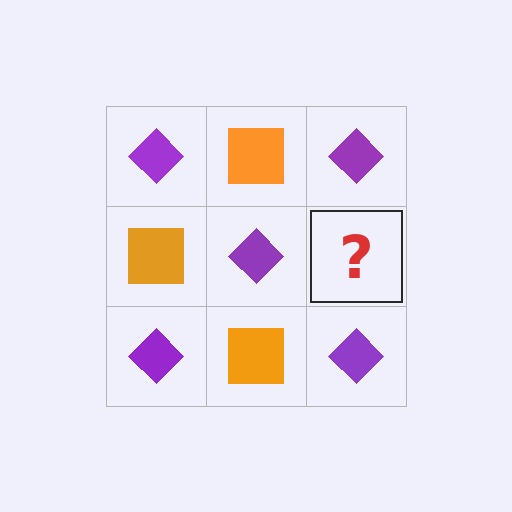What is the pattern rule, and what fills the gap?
The rule is that it alternates purple diamond and orange square in a checkerboard pattern. The gap should be filled with an orange square.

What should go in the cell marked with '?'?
The missing cell should contain an orange square.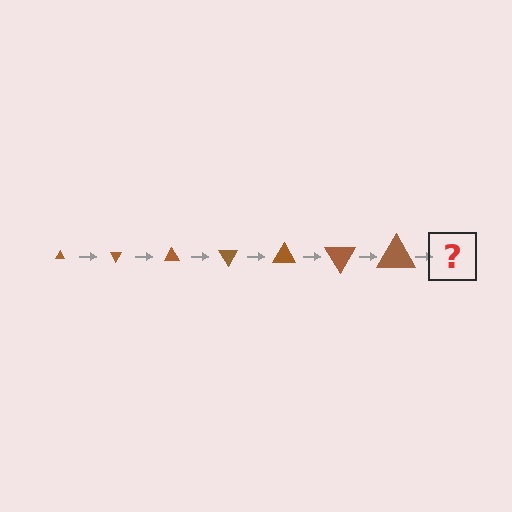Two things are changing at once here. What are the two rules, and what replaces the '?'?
The two rules are that the triangle grows larger each step and it rotates 60 degrees each step. The '?' should be a triangle, larger than the previous one and rotated 420 degrees from the start.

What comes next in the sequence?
The next element should be a triangle, larger than the previous one and rotated 420 degrees from the start.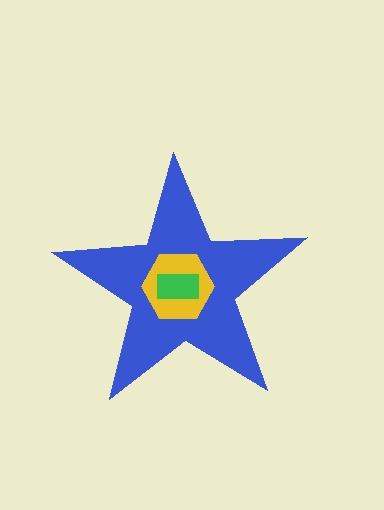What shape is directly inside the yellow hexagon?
The green rectangle.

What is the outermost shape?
The blue star.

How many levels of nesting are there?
3.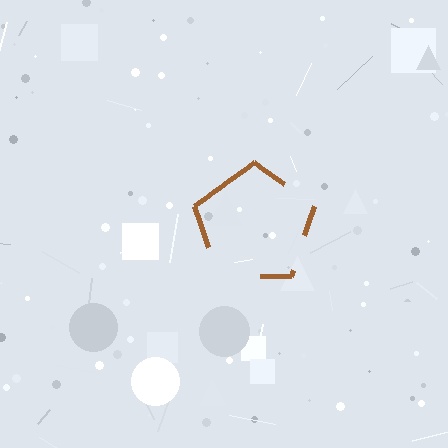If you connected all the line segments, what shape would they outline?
They would outline a pentagon.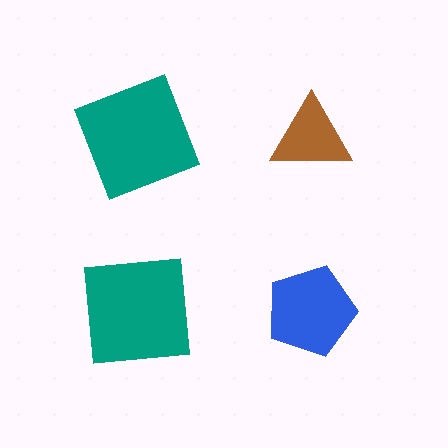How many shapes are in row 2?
2 shapes.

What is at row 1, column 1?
A teal square.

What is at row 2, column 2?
A blue pentagon.